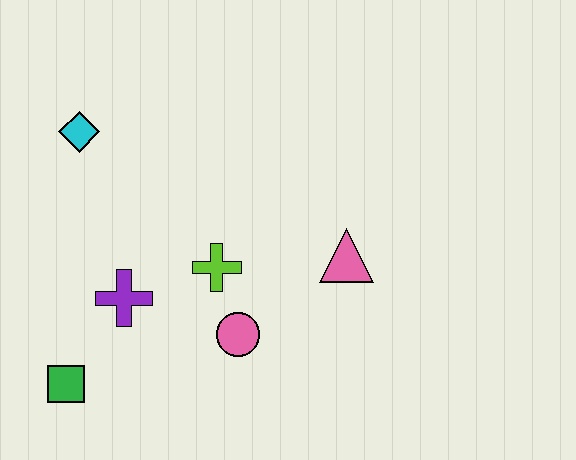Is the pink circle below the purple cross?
Yes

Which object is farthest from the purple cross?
The pink triangle is farthest from the purple cross.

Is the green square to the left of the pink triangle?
Yes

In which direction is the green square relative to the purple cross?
The green square is below the purple cross.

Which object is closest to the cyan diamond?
The purple cross is closest to the cyan diamond.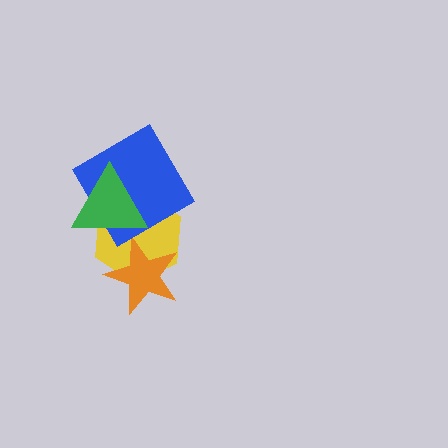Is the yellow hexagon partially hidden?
Yes, it is partially covered by another shape.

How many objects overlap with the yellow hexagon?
3 objects overlap with the yellow hexagon.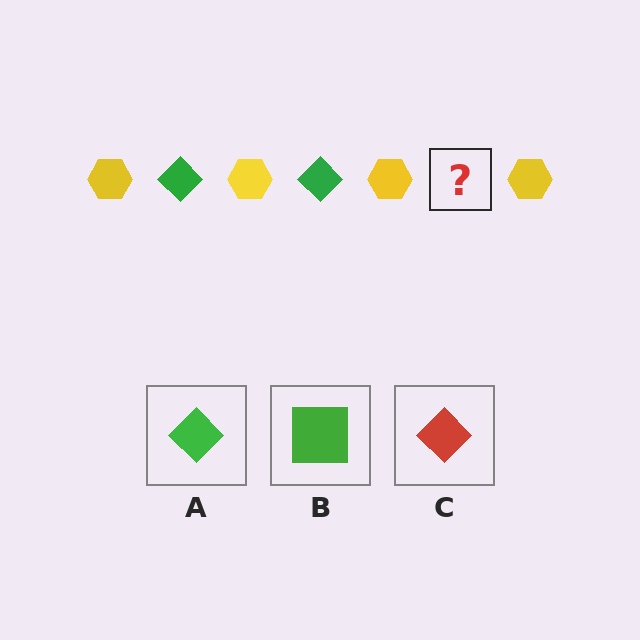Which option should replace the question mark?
Option A.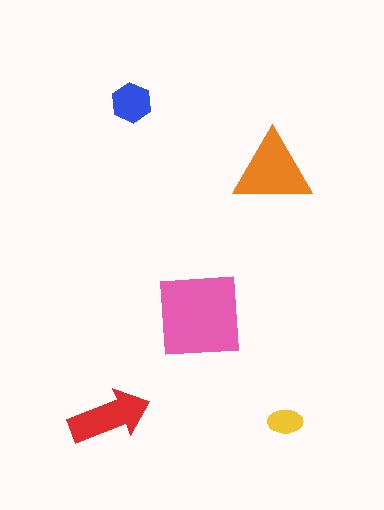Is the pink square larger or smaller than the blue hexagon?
Larger.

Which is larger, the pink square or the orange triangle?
The pink square.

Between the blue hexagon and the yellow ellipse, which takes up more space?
The blue hexagon.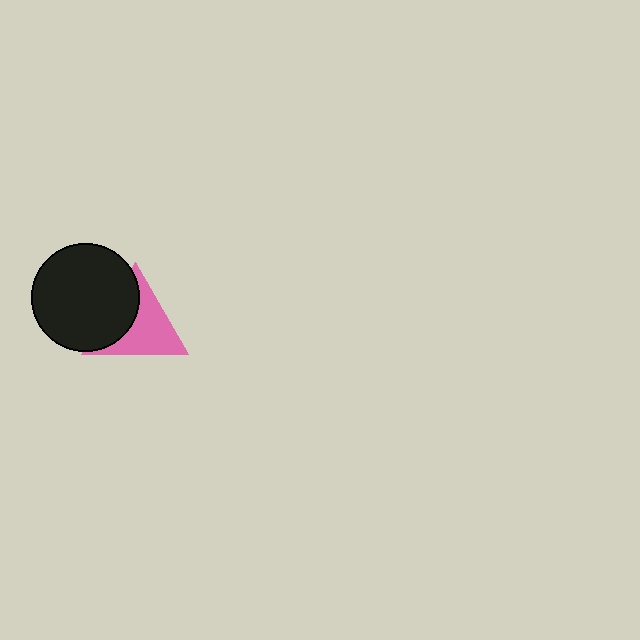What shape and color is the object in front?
The object in front is a black circle.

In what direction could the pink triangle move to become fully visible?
The pink triangle could move right. That would shift it out from behind the black circle entirely.